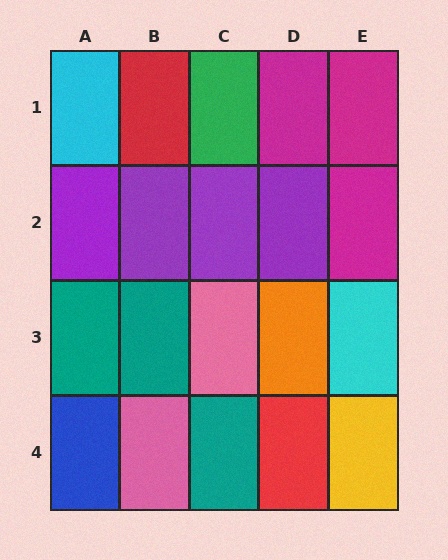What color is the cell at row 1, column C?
Green.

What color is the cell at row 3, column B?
Teal.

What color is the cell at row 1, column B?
Red.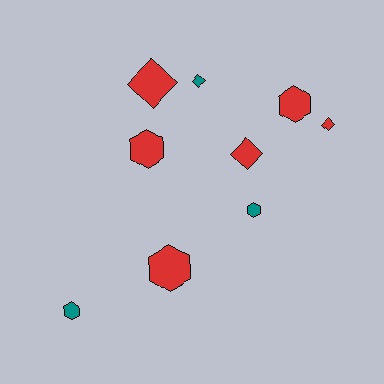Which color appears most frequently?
Red, with 6 objects.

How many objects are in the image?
There are 9 objects.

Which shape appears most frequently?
Hexagon, with 5 objects.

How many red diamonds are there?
There are 3 red diamonds.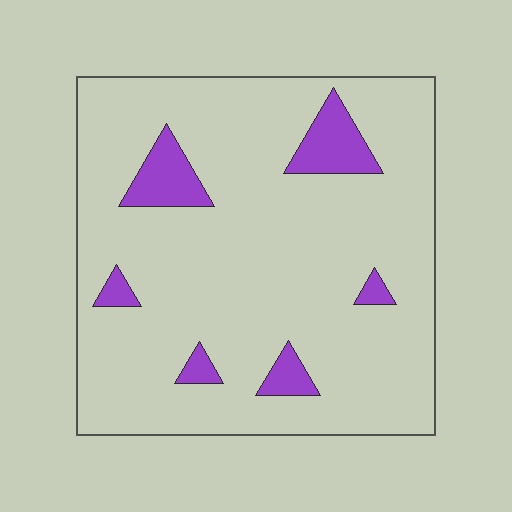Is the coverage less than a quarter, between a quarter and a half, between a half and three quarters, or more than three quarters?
Less than a quarter.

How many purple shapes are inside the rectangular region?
6.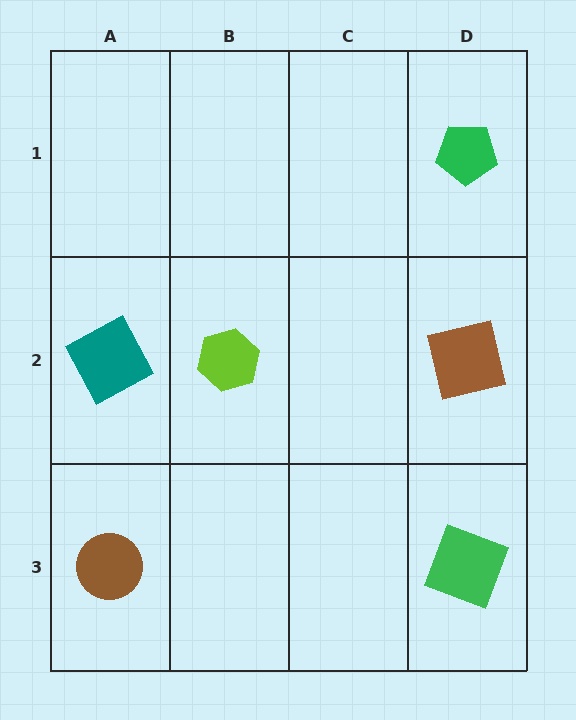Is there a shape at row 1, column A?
No, that cell is empty.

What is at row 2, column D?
A brown square.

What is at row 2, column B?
A lime hexagon.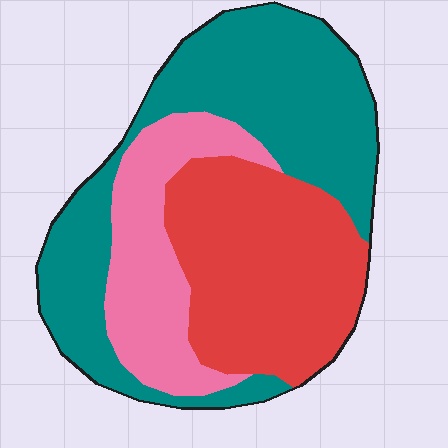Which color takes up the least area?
Pink, at roughly 20%.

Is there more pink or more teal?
Teal.